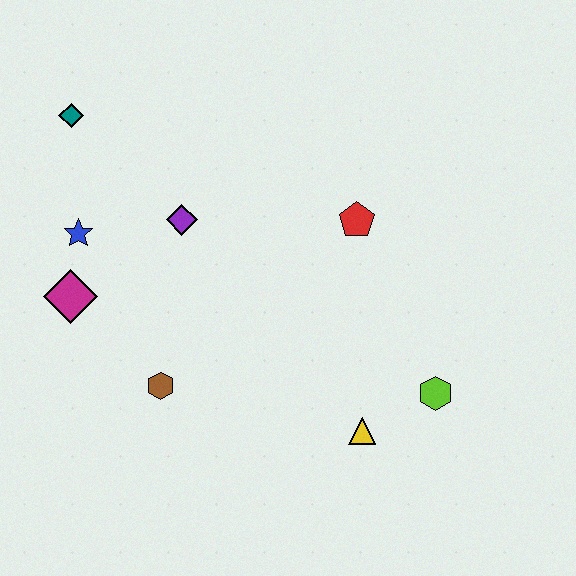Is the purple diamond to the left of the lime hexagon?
Yes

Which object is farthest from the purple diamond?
The lime hexagon is farthest from the purple diamond.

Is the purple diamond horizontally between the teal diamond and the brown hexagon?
No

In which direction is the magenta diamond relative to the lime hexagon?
The magenta diamond is to the left of the lime hexagon.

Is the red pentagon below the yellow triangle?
No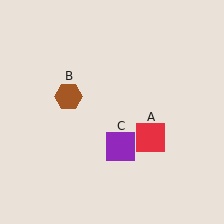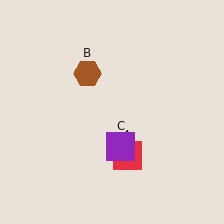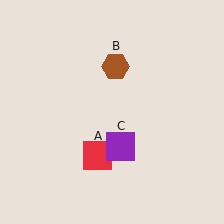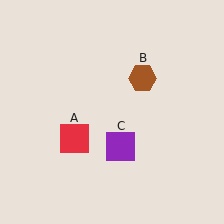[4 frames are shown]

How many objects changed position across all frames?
2 objects changed position: red square (object A), brown hexagon (object B).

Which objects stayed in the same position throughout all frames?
Purple square (object C) remained stationary.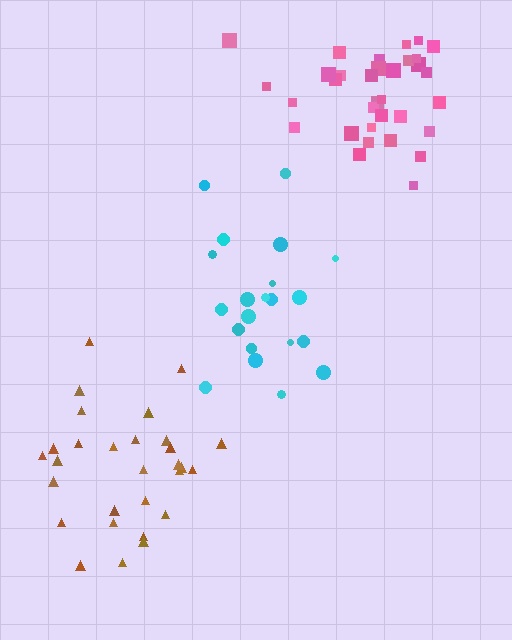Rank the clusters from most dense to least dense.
pink, brown, cyan.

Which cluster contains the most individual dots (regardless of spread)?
Pink (33).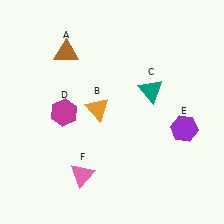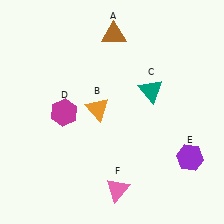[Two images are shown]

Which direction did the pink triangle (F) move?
The pink triangle (F) moved right.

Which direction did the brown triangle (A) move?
The brown triangle (A) moved right.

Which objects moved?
The objects that moved are: the brown triangle (A), the purple hexagon (E), the pink triangle (F).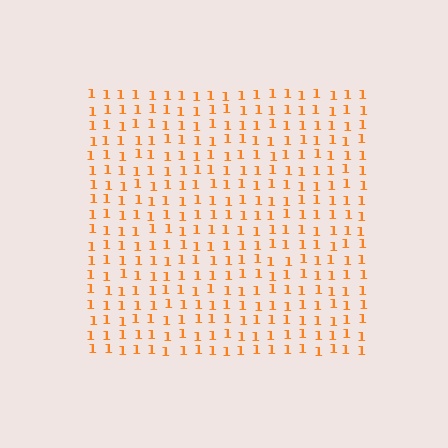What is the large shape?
The large shape is a square.